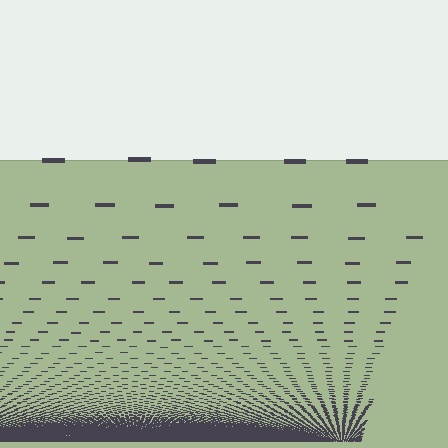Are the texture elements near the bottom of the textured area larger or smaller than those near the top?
Smaller. The gradient is inverted — elements near the bottom are smaller and denser.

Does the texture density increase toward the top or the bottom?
Density increases toward the bottom.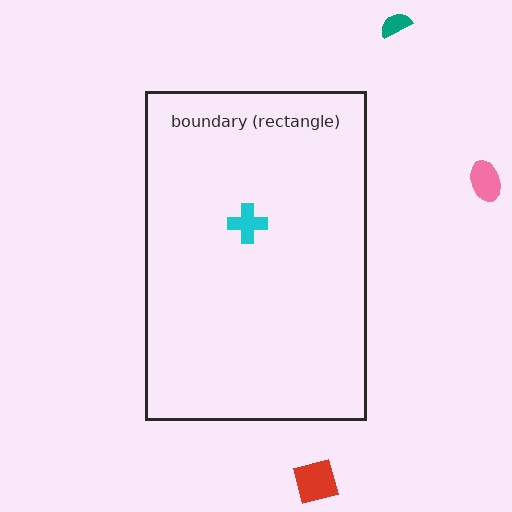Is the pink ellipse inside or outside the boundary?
Outside.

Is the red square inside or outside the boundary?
Outside.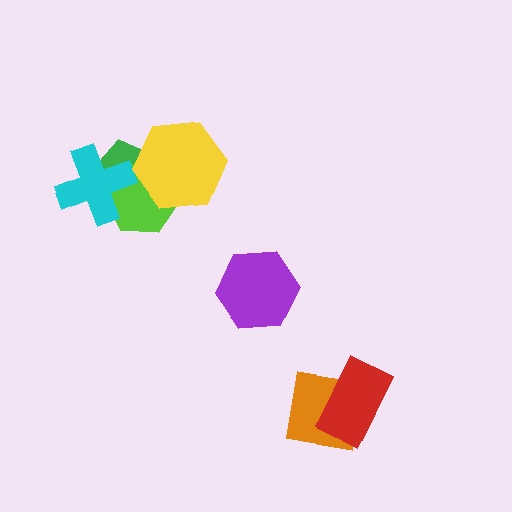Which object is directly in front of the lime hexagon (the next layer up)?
The cyan cross is directly in front of the lime hexagon.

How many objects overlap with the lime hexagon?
3 objects overlap with the lime hexagon.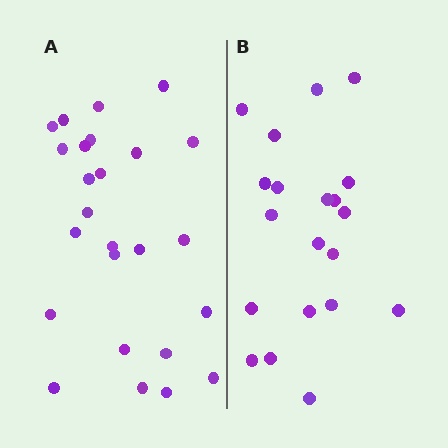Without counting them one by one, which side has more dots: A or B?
Region A (the left region) has more dots.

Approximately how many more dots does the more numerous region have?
Region A has about 5 more dots than region B.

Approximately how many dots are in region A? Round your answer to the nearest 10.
About 20 dots. (The exact count is 25, which rounds to 20.)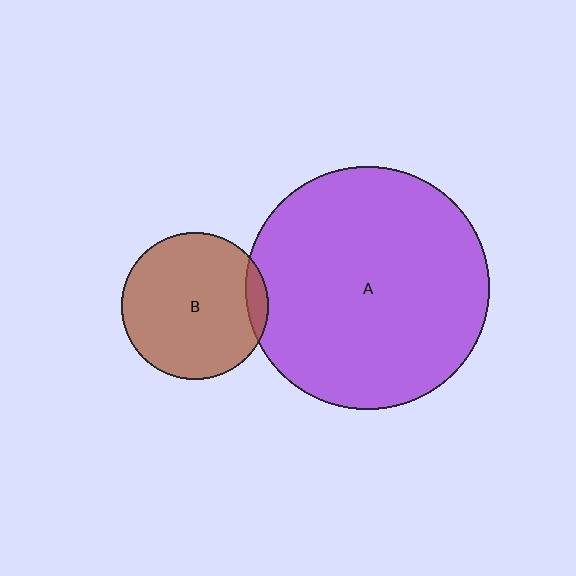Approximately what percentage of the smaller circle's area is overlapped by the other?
Approximately 10%.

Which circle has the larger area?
Circle A (purple).